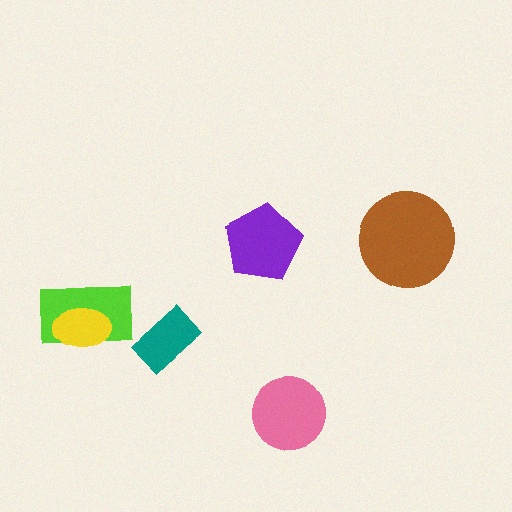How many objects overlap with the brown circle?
0 objects overlap with the brown circle.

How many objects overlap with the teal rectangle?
0 objects overlap with the teal rectangle.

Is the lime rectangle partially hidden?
Yes, it is partially covered by another shape.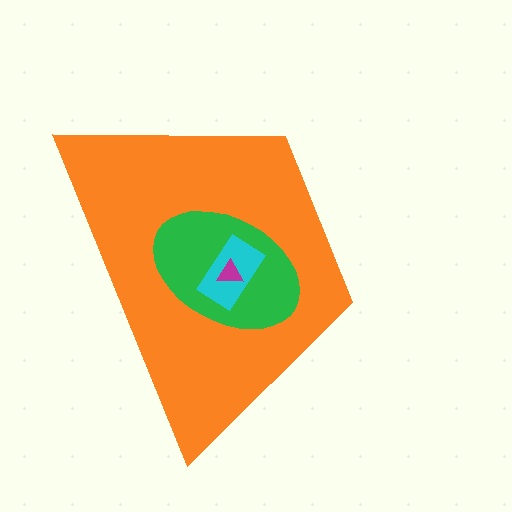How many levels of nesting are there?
4.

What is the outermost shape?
The orange trapezoid.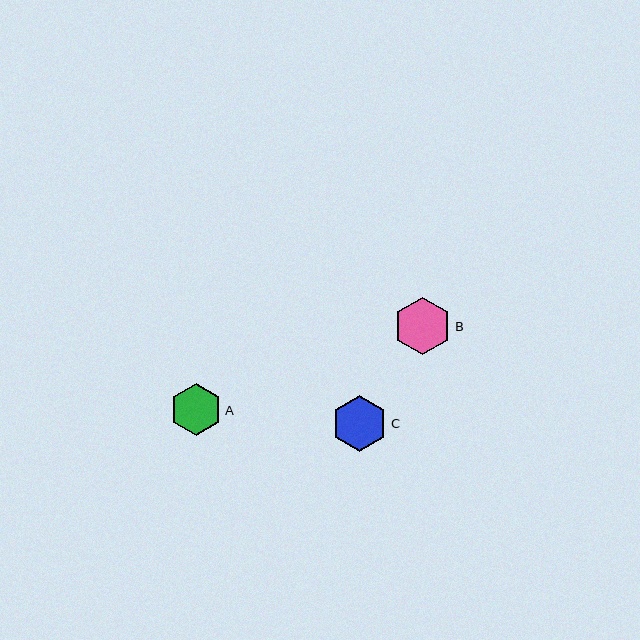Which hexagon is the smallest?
Hexagon A is the smallest with a size of approximately 52 pixels.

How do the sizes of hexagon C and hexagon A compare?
Hexagon C and hexagon A are approximately the same size.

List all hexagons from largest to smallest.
From largest to smallest: B, C, A.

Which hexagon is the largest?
Hexagon B is the largest with a size of approximately 58 pixels.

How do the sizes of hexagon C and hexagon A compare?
Hexagon C and hexagon A are approximately the same size.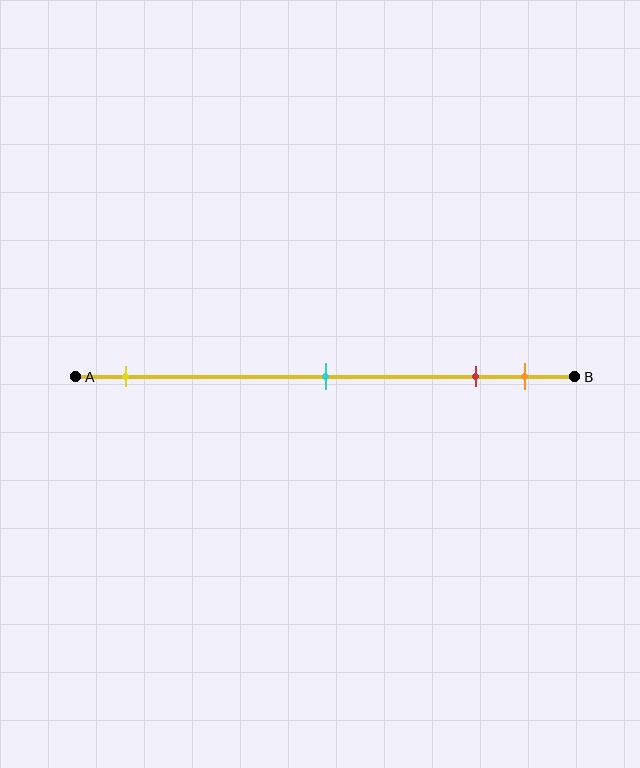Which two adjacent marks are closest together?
The red and orange marks are the closest adjacent pair.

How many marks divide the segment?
There are 4 marks dividing the segment.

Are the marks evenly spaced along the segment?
No, the marks are not evenly spaced.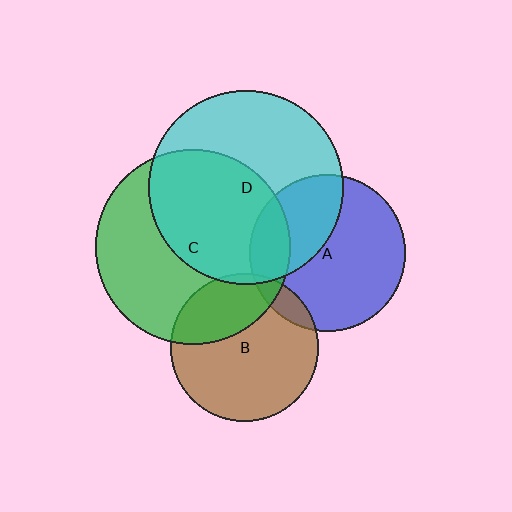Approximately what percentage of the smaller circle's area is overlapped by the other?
Approximately 30%.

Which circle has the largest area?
Circle C (green).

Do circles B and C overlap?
Yes.